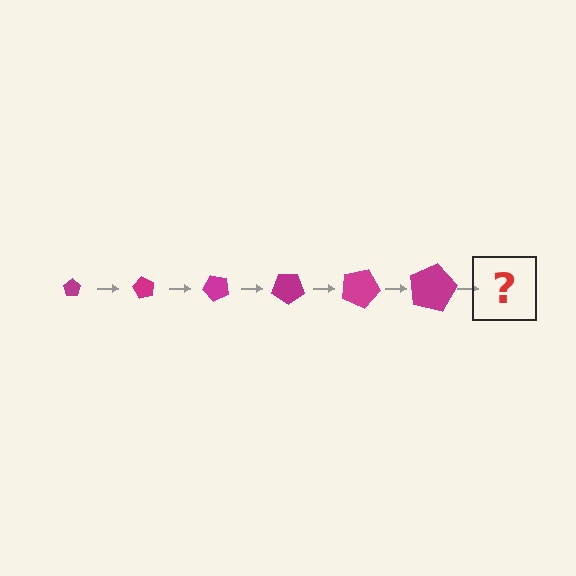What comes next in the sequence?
The next element should be a pentagon, larger than the previous one and rotated 360 degrees from the start.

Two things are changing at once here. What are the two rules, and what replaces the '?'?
The two rules are that the pentagon grows larger each step and it rotates 60 degrees each step. The '?' should be a pentagon, larger than the previous one and rotated 360 degrees from the start.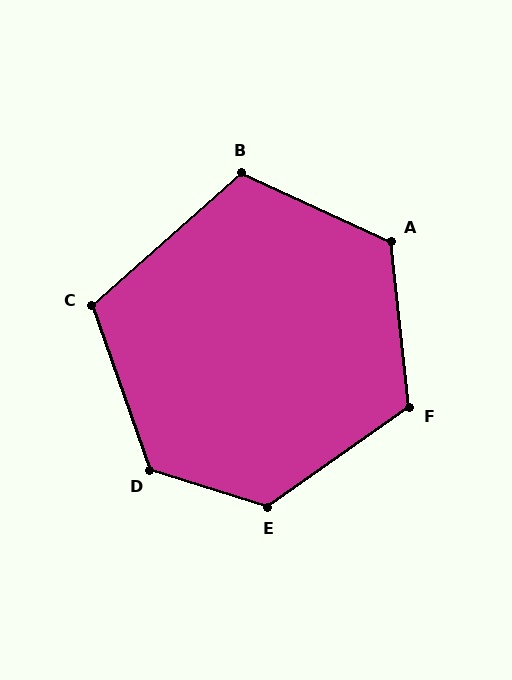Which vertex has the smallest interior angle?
C, at approximately 112 degrees.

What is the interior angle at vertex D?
Approximately 127 degrees (obtuse).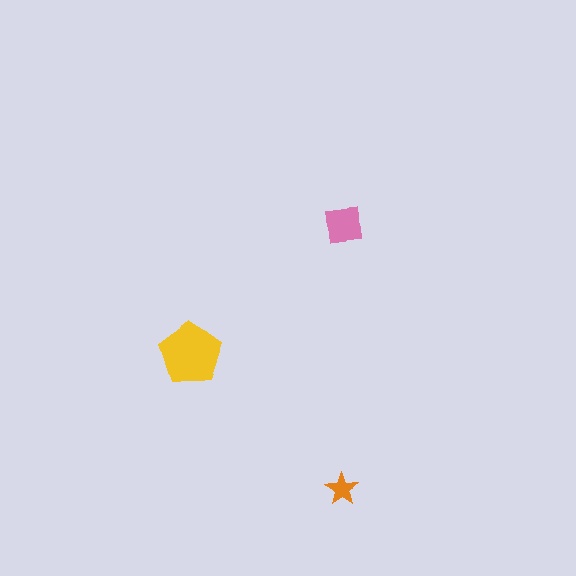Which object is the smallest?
The orange star.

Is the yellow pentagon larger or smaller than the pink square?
Larger.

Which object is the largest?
The yellow pentagon.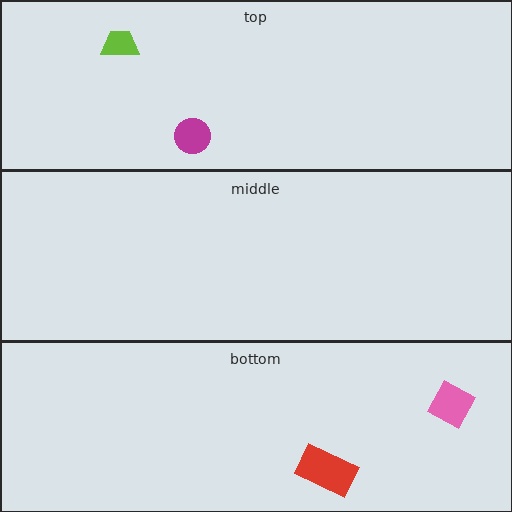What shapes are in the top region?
The magenta circle, the lime trapezoid.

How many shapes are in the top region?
2.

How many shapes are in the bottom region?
2.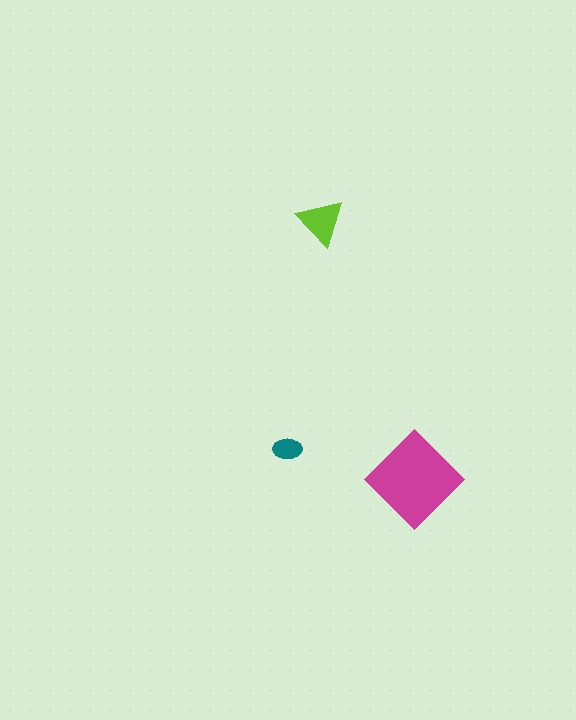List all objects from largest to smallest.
The magenta diamond, the lime triangle, the teal ellipse.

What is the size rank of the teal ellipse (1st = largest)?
3rd.